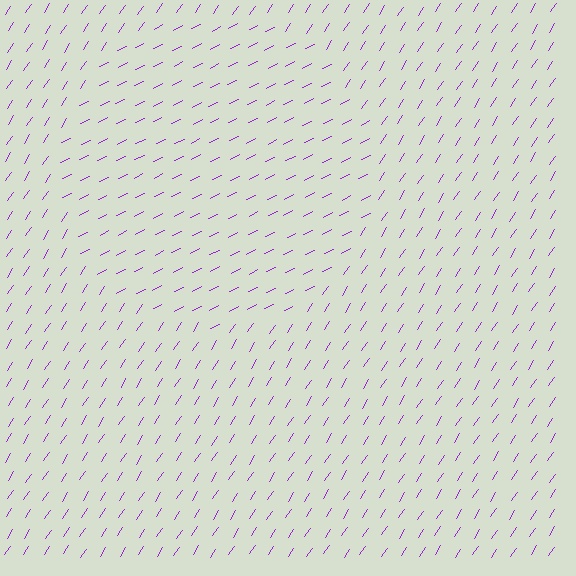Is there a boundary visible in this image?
Yes, there is a texture boundary formed by a change in line orientation.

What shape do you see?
I see a circle.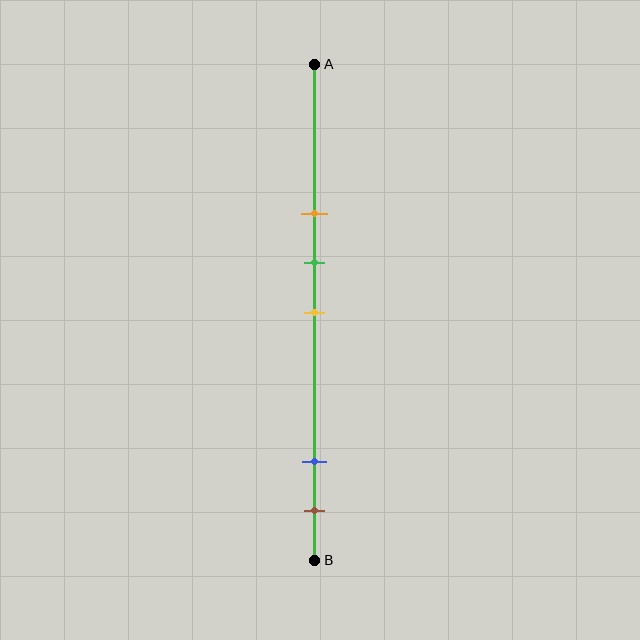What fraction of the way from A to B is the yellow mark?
The yellow mark is approximately 50% (0.5) of the way from A to B.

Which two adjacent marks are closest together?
The green and yellow marks are the closest adjacent pair.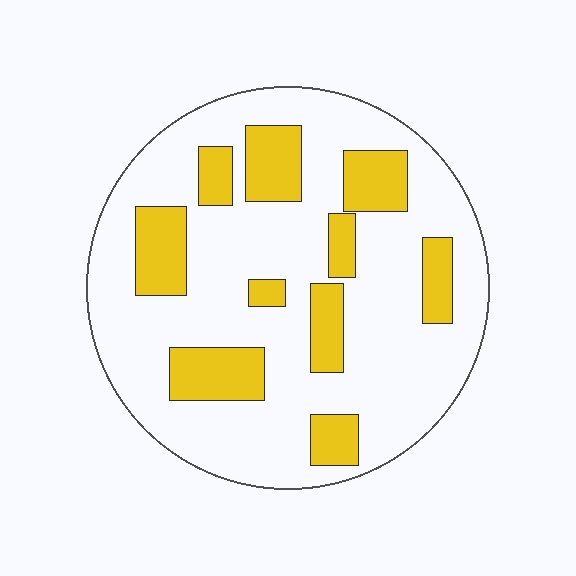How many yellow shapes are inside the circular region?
10.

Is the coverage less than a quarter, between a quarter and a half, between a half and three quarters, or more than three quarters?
Less than a quarter.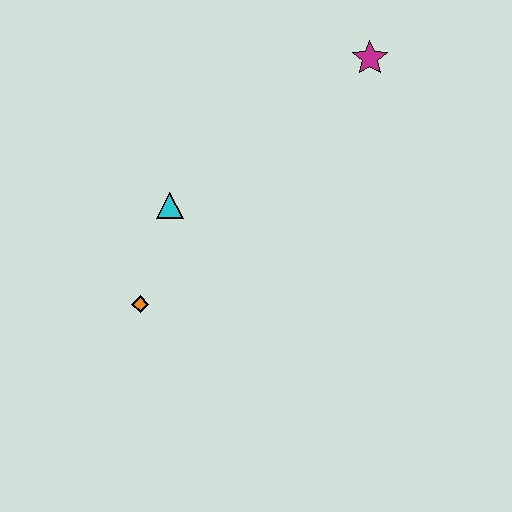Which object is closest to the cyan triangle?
The orange diamond is closest to the cyan triangle.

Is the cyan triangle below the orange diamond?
No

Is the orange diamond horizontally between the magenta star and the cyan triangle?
No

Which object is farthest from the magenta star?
The orange diamond is farthest from the magenta star.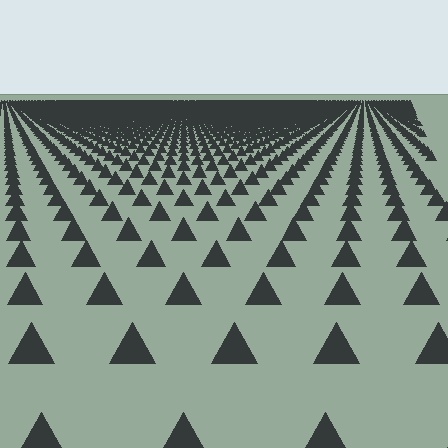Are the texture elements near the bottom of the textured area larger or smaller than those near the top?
Larger. Near the bottom, elements are closer to the viewer and appear at a bigger on-screen size.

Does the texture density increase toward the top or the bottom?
Density increases toward the top.